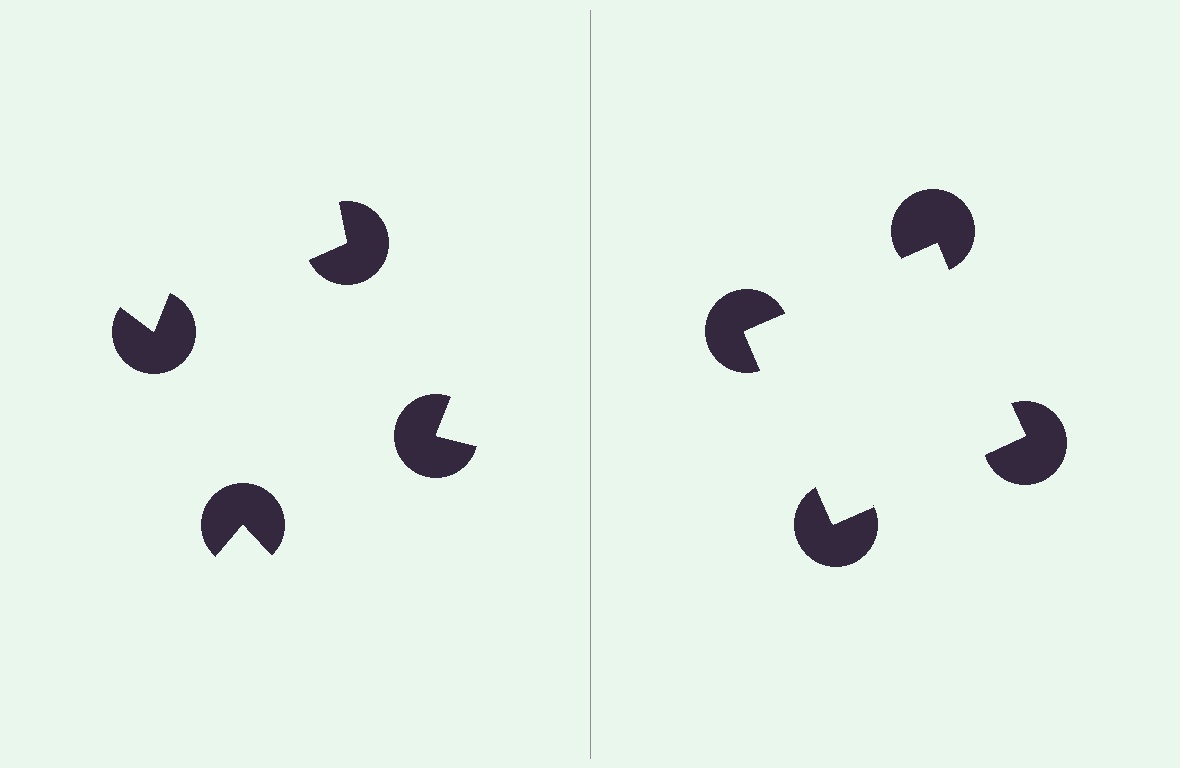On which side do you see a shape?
An illusory square appears on the right side. On the left side the wedge cuts are rotated, so no coherent shape forms.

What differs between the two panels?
The pac-man discs are positioned identically on both sides; only the wedge orientations differ. On the right they align to a square; on the left they are misaligned.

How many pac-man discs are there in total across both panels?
8 — 4 on each side.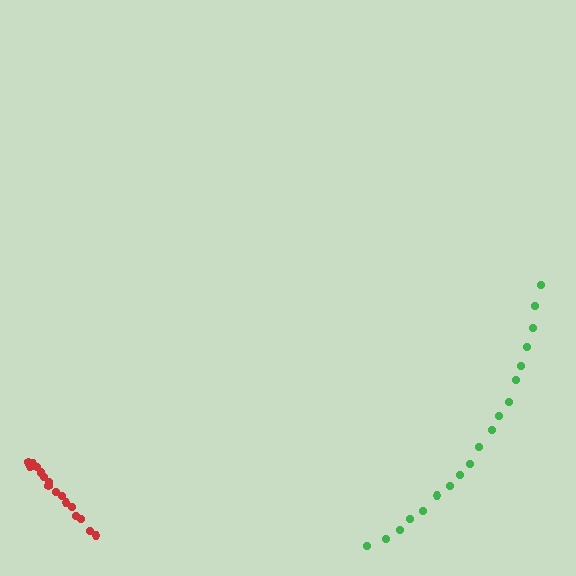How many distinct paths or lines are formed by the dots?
There are 2 distinct paths.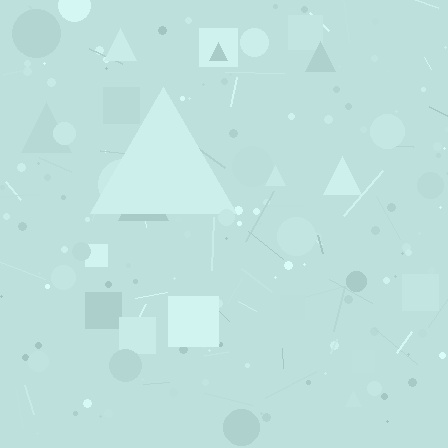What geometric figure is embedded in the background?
A triangle is embedded in the background.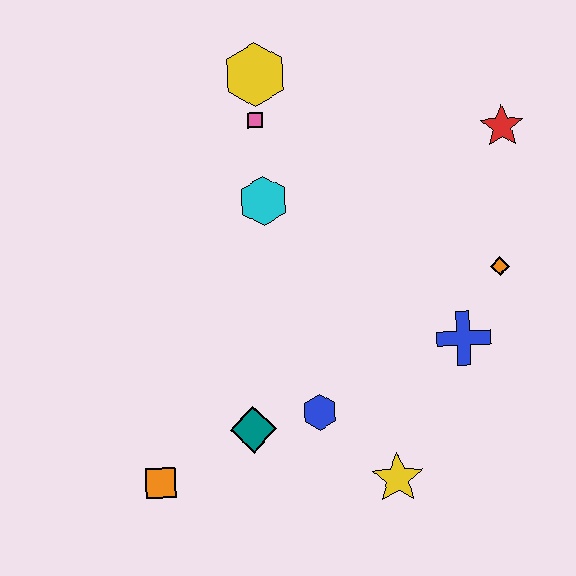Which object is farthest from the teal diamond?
The red star is farthest from the teal diamond.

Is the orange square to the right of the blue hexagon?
No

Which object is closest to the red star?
The orange diamond is closest to the red star.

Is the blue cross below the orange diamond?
Yes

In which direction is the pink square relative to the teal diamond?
The pink square is above the teal diamond.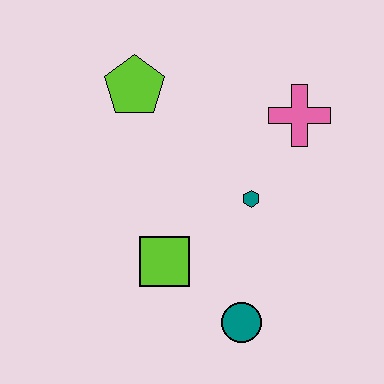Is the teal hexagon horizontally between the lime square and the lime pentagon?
No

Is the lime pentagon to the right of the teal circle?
No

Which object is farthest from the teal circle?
The lime pentagon is farthest from the teal circle.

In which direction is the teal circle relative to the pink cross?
The teal circle is below the pink cross.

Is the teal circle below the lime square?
Yes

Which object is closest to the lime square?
The teal circle is closest to the lime square.